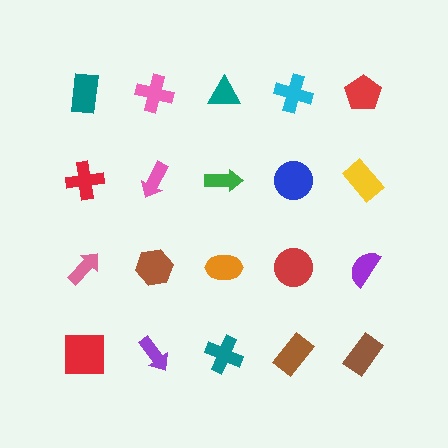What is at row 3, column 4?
A red circle.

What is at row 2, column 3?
A green arrow.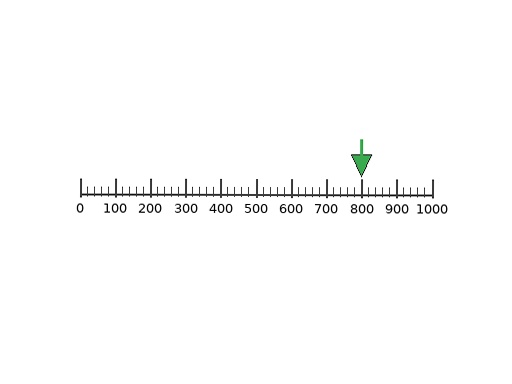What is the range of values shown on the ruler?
The ruler shows values from 0 to 1000.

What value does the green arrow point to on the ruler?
The green arrow points to approximately 800.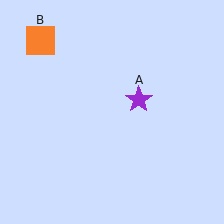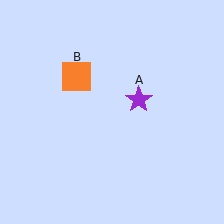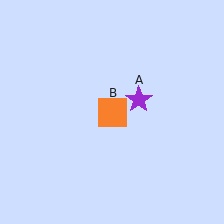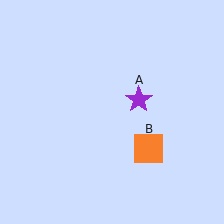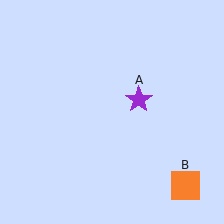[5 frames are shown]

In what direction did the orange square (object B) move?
The orange square (object B) moved down and to the right.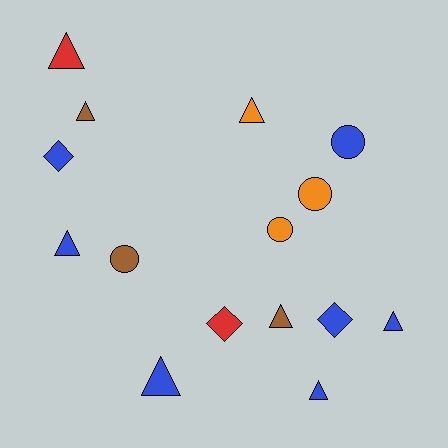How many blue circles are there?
There is 1 blue circle.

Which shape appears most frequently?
Triangle, with 8 objects.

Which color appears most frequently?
Blue, with 7 objects.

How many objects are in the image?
There are 15 objects.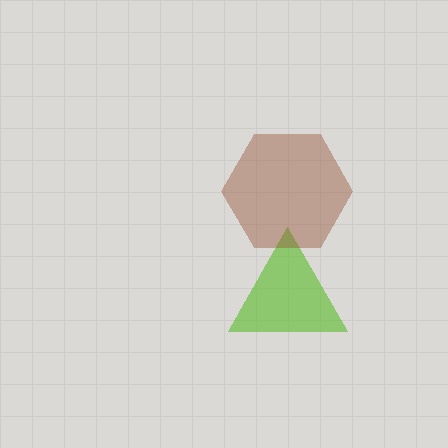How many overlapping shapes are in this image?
There are 2 overlapping shapes in the image.